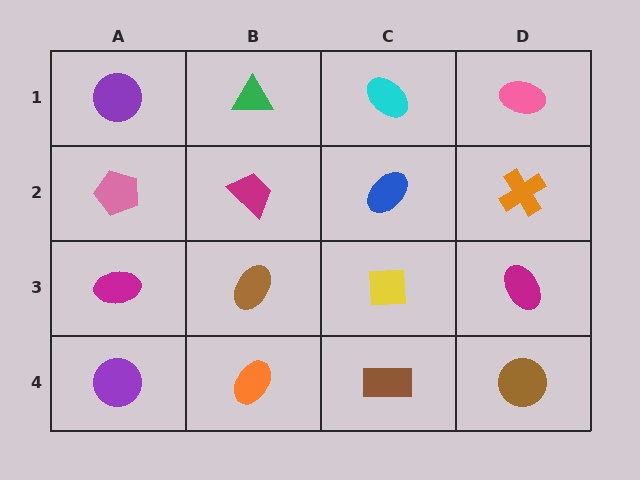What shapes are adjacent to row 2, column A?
A purple circle (row 1, column A), a magenta ellipse (row 3, column A), a magenta trapezoid (row 2, column B).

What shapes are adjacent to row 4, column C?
A yellow square (row 3, column C), an orange ellipse (row 4, column B), a brown circle (row 4, column D).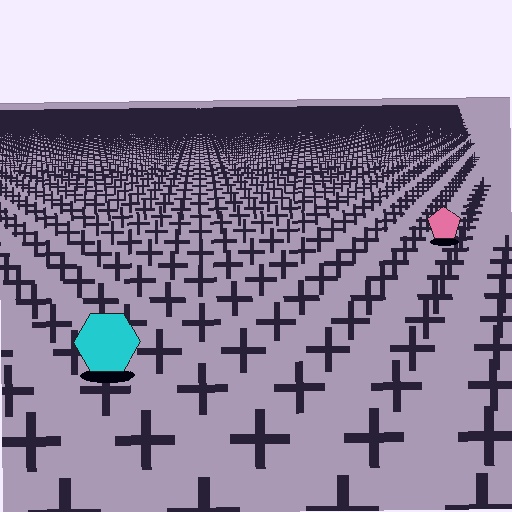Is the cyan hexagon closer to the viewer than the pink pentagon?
Yes. The cyan hexagon is closer — you can tell from the texture gradient: the ground texture is coarser near it.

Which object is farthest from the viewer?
The pink pentagon is farthest from the viewer. It appears smaller and the ground texture around it is denser.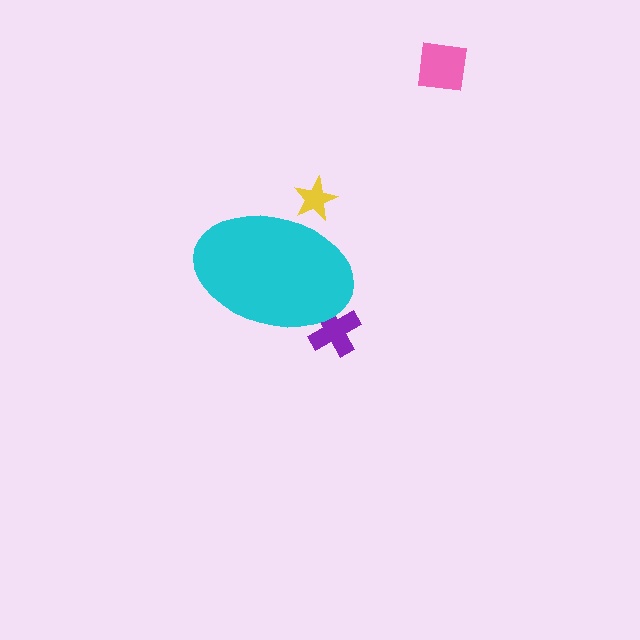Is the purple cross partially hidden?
Yes, the purple cross is partially hidden behind the cyan ellipse.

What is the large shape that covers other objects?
A cyan ellipse.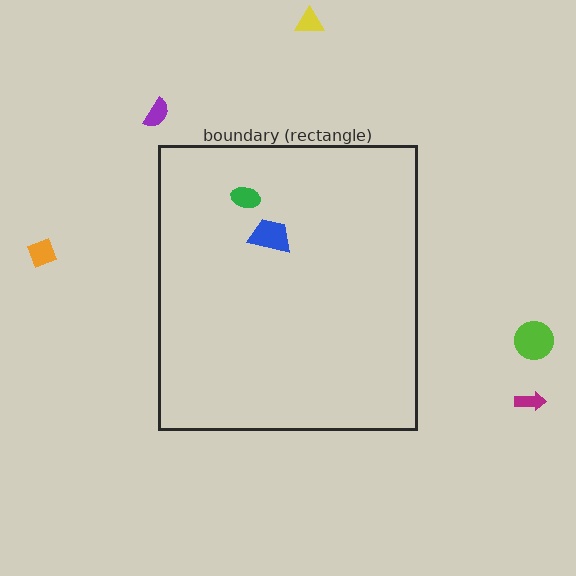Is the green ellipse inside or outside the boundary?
Inside.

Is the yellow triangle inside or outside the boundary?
Outside.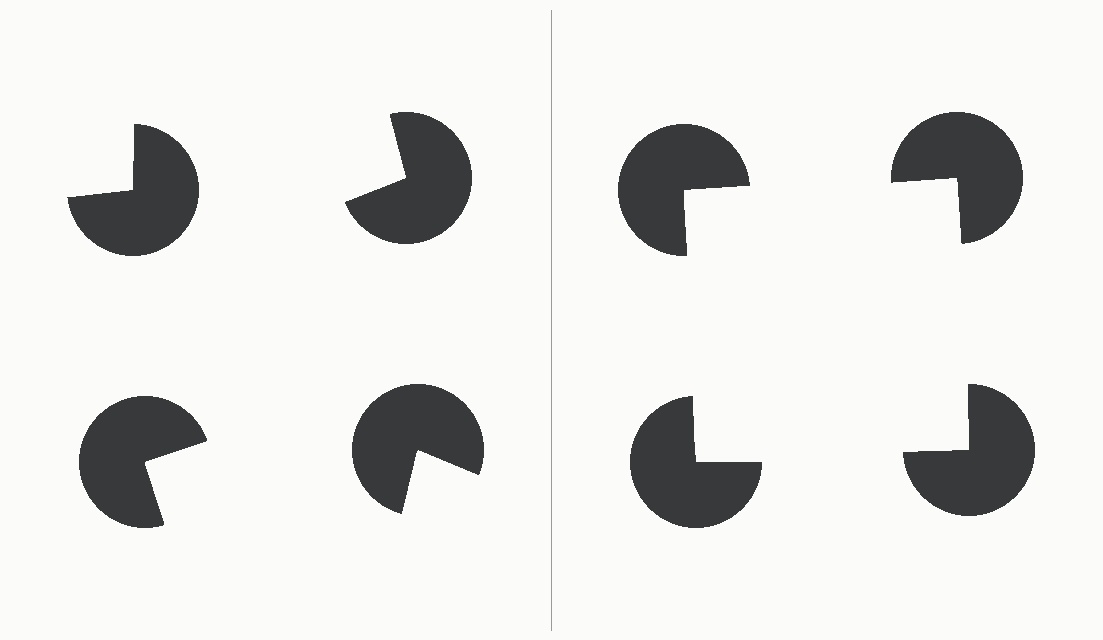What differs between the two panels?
The pac-man discs are positioned identically on both sides; only the wedge orientations differ. On the right they align to a square; on the left they are misaligned.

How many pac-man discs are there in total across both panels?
8 — 4 on each side.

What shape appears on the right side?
An illusory square.